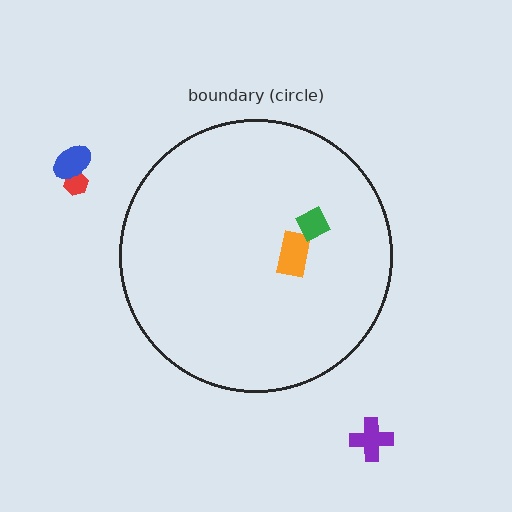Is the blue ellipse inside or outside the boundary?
Outside.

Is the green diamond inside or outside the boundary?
Inside.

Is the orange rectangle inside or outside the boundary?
Inside.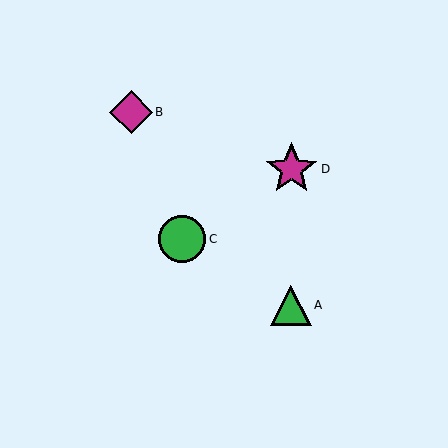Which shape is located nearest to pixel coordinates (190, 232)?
The green circle (labeled C) at (182, 239) is nearest to that location.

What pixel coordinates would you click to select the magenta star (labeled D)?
Click at (291, 169) to select the magenta star D.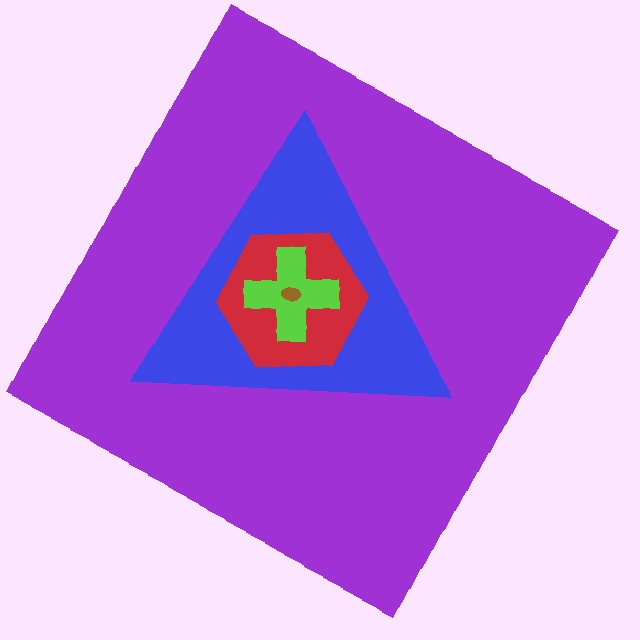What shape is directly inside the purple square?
The blue triangle.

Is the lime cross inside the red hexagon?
Yes.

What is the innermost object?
The brown ellipse.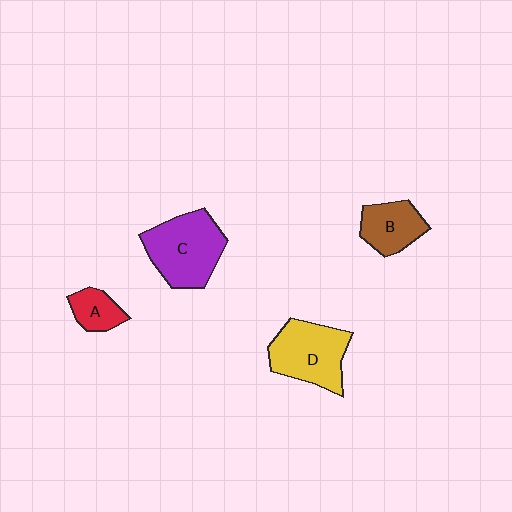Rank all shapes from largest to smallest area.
From largest to smallest: C (purple), D (yellow), B (brown), A (red).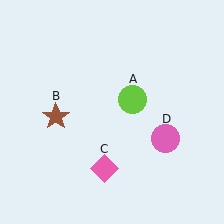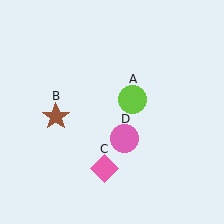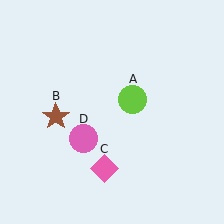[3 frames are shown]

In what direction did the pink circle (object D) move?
The pink circle (object D) moved left.